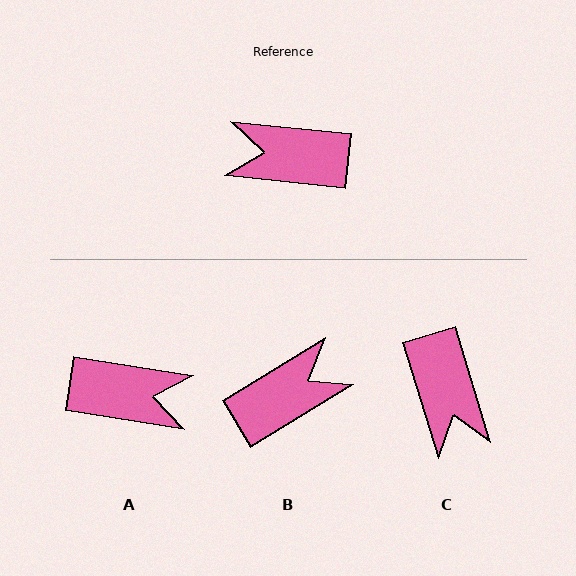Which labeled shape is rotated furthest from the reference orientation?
A, about 177 degrees away.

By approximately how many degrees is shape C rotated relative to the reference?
Approximately 113 degrees counter-clockwise.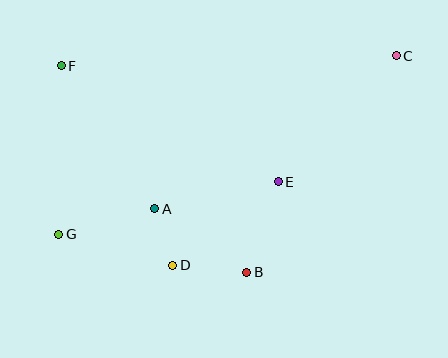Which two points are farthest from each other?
Points C and G are farthest from each other.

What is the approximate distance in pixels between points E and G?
The distance between E and G is approximately 226 pixels.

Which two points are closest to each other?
Points A and D are closest to each other.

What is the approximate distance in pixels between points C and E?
The distance between C and E is approximately 172 pixels.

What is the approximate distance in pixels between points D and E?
The distance between D and E is approximately 135 pixels.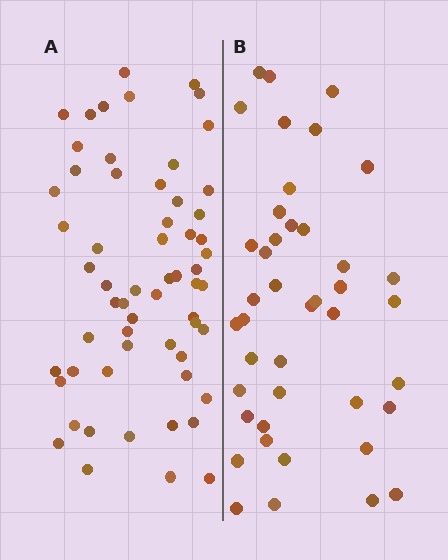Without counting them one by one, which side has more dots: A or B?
Region A (the left region) has more dots.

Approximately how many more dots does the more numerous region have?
Region A has approximately 20 more dots than region B.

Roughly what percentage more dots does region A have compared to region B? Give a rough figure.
About 45% more.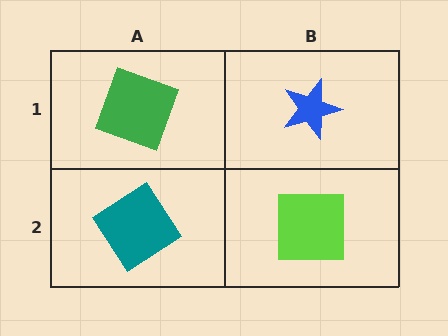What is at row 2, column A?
A teal diamond.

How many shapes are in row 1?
2 shapes.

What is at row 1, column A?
A green square.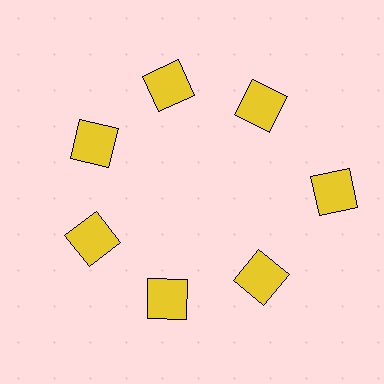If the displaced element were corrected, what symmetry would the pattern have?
It would have 7-fold rotational symmetry — the pattern would map onto itself every 51 degrees.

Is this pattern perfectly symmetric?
No. The 7 yellow squares are arranged in a ring, but one element near the 3 o'clock position is pushed outward from the center, breaking the 7-fold rotational symmetry.